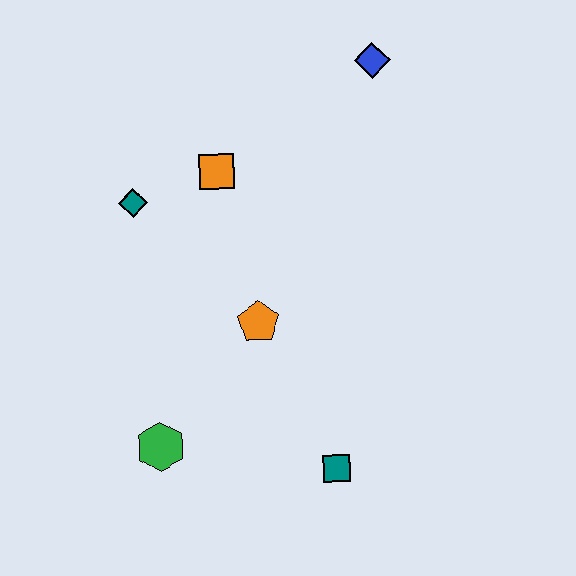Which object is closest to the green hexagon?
The orange pentagon is closest to the green hexagon.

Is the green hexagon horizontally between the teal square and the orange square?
No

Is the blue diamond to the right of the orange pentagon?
Yes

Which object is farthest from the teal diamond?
The teal square is farthest from the teal diamond.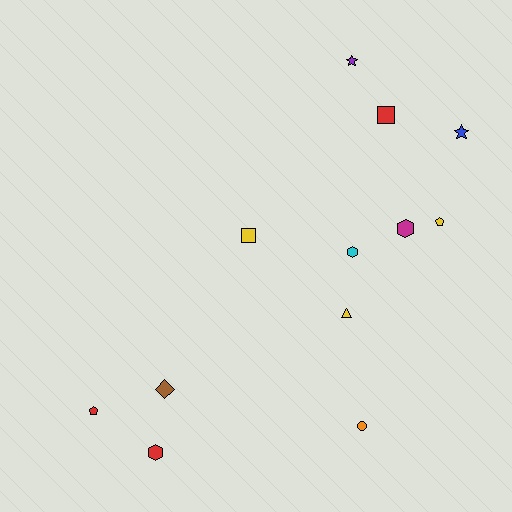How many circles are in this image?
There is 1 circle.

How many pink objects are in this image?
There are no pink objects.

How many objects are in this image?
There are 12 objects.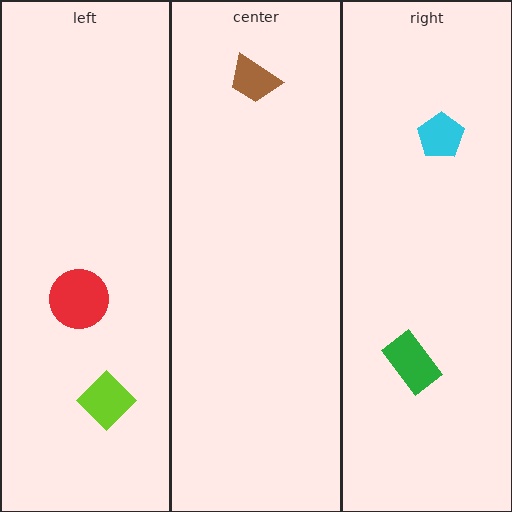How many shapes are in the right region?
2.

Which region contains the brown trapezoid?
The center region.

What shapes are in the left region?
The lime diamond, the red circle.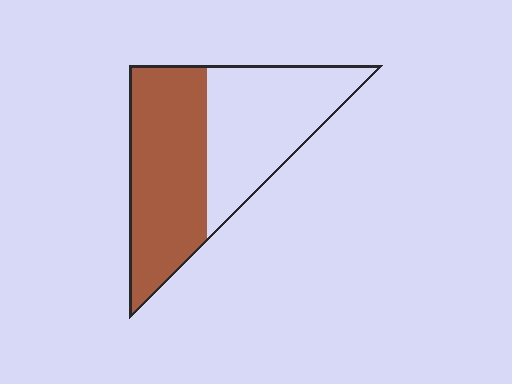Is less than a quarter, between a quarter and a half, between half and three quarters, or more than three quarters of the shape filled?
Between half and three quarters.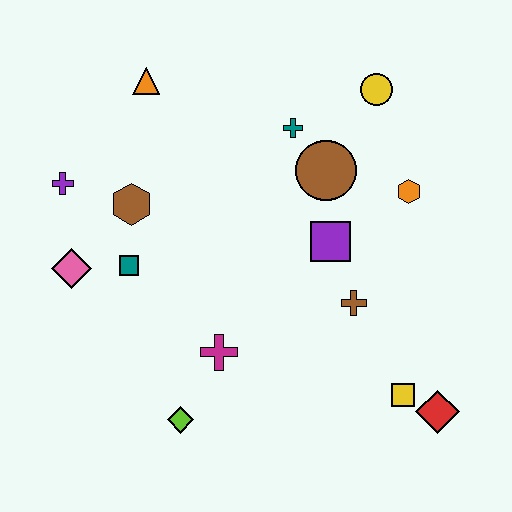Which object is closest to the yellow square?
The red diamond is closest to the yellow square.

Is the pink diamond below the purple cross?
Yes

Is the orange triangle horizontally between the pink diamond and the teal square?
No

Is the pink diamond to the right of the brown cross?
No